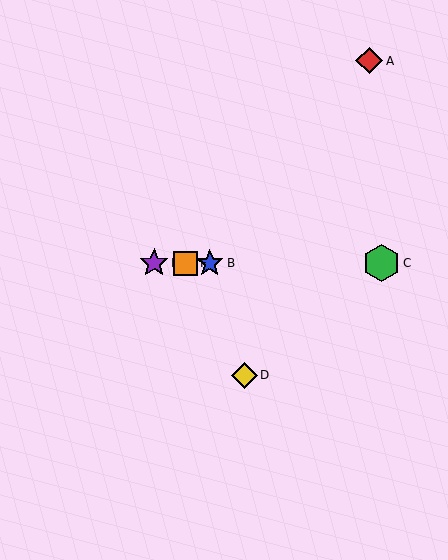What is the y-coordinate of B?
Object B is at y≈263.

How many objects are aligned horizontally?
4 objects (B, C, E, F) are aligned horizontally.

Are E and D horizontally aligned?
No, E is at y≈263 and D is at y≈375.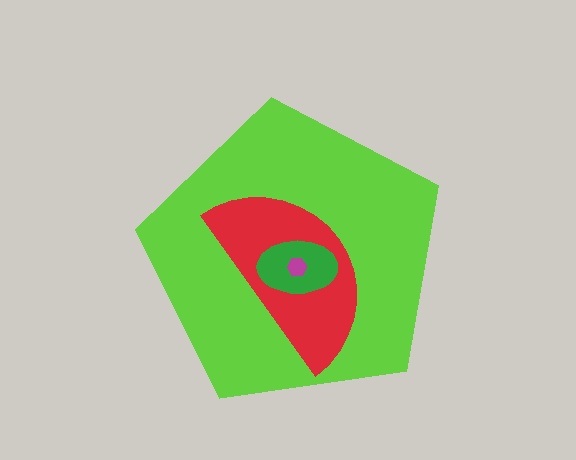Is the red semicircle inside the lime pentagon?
Yes.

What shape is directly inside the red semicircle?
The green ellipse.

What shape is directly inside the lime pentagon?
The red semicircle.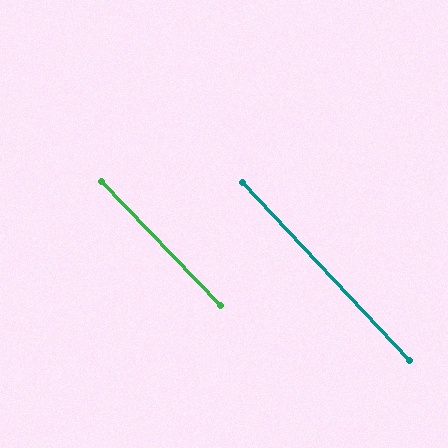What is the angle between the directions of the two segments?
Approximately 1 degree.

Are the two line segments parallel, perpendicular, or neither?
Parallel — their directions differ by only 0.9°.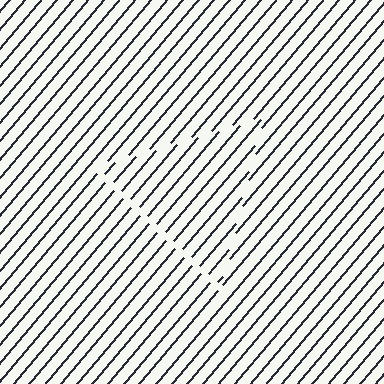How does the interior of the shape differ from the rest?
The interior of the shape contains the same grating, shifted by half a period — the contour is defined by the phase discontinuity where line-ends from the inner and outer gratings abut.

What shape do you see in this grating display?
An illusory triangle. The interior of the shape contains the same grating, shifted by half a period — the contour is defined by the phase discontinuity where line-ends from the inner and outer gratings abut.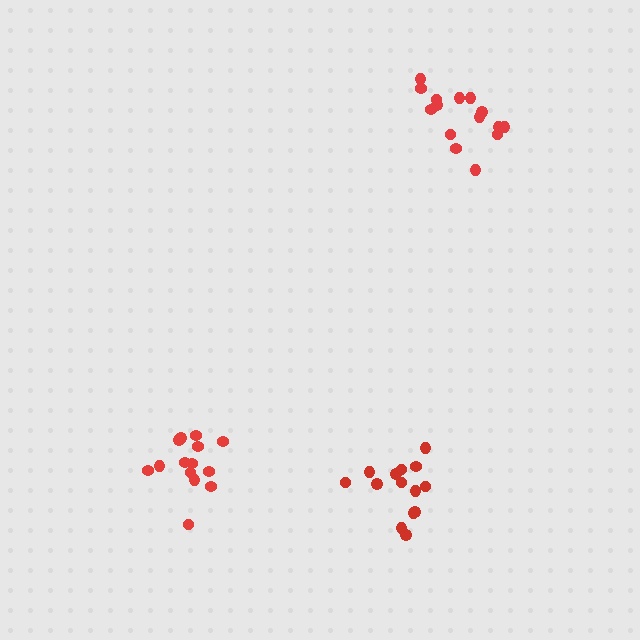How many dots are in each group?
Group 1: 14 dots, Group 2: 14 dots, Group 3: 15 dots (43 total).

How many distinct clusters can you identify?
There are 3 distinct clusters.